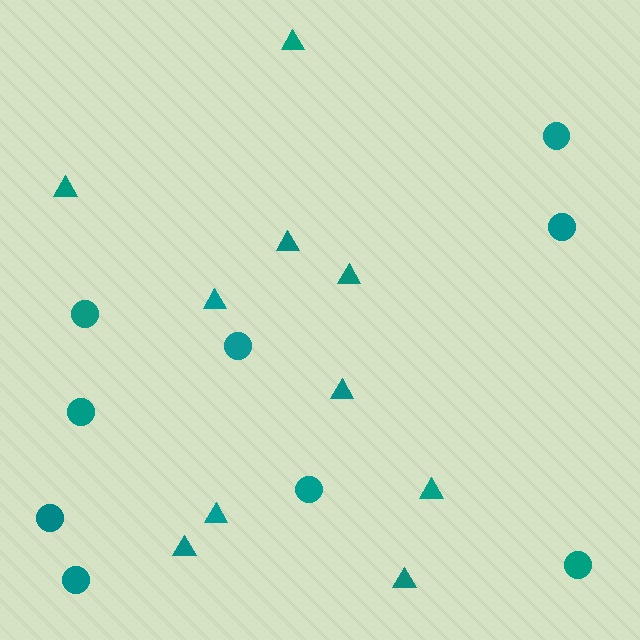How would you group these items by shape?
There are 2 groups: one group of triangles (10) and one group of circles (9).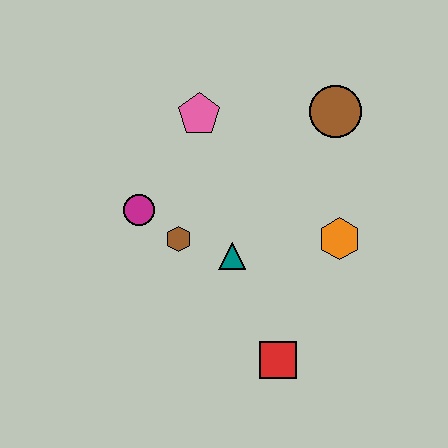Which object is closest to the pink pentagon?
The magenta circle is closest to the pink pentagon.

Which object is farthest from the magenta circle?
The brown circle is farthest from the magenta circle.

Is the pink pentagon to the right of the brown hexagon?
Yes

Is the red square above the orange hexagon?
No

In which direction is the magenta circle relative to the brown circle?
The magenta circle is to the left of the brown circle.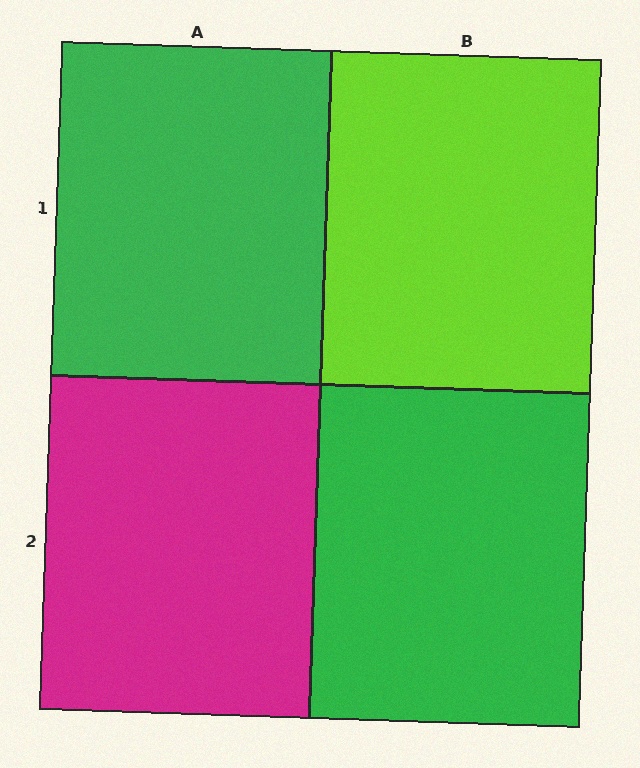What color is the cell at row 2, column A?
Magenta.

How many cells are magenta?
1 cell is magenta.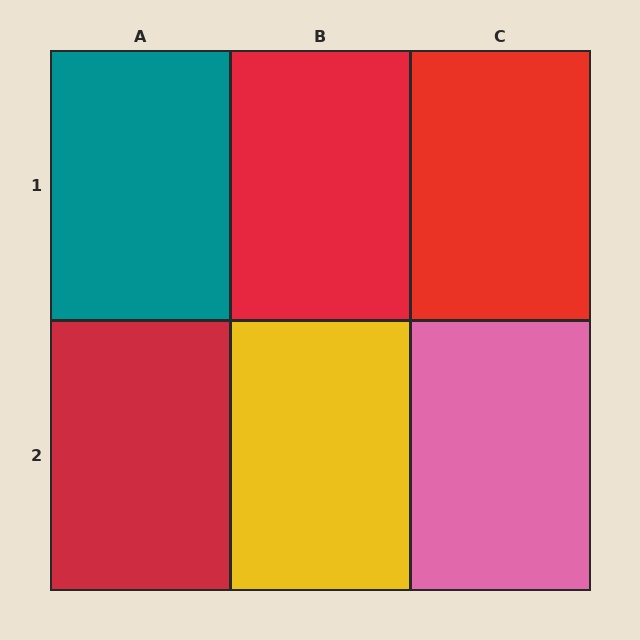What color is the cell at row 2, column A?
Red.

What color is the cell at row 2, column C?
Pink.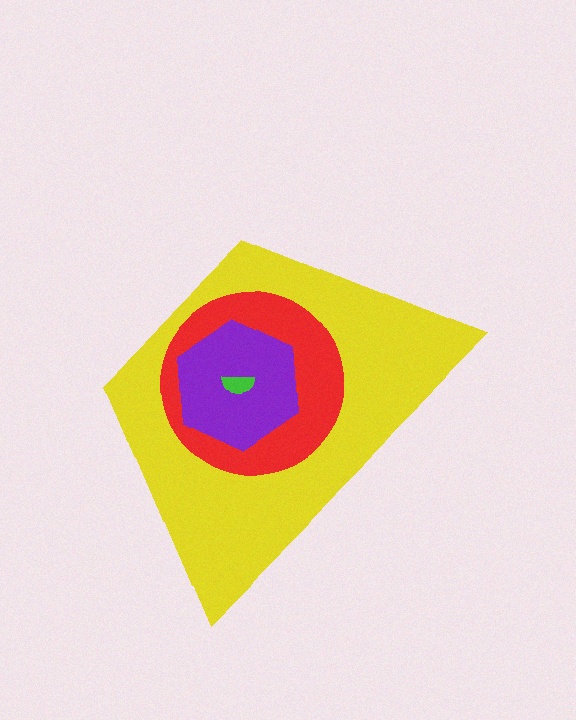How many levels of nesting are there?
4.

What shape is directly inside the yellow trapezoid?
The red circle.